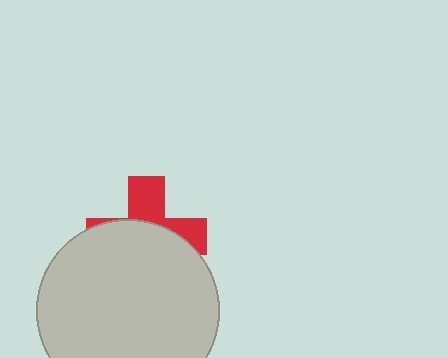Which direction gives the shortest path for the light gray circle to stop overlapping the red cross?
Moving down gives the shortest separation.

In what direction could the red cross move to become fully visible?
The red cross could move up. That would shift it out from behind the light gray circle entirely.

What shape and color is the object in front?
The object in front is a light gray circle.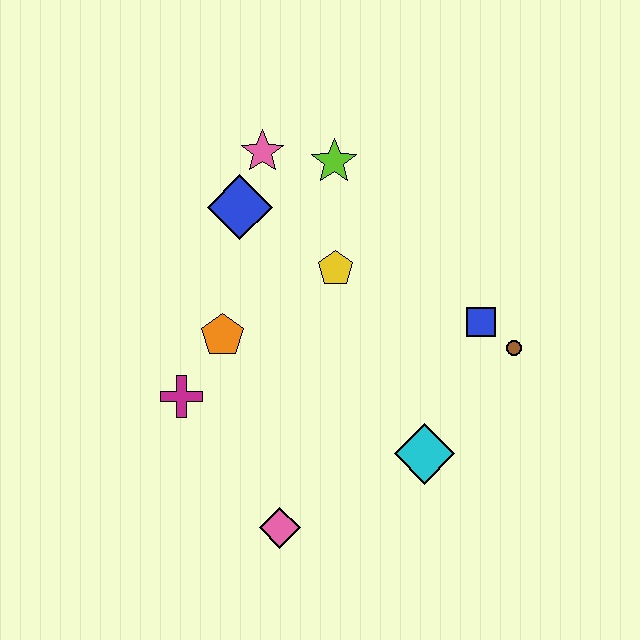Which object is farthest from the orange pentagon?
The brown circle is farthest from the orange pentagon.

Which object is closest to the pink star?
The blue diamond is closest to the pink star.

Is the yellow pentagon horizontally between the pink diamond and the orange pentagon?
No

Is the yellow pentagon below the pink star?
Yes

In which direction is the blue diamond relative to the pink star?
The blue diamond is below the pink star.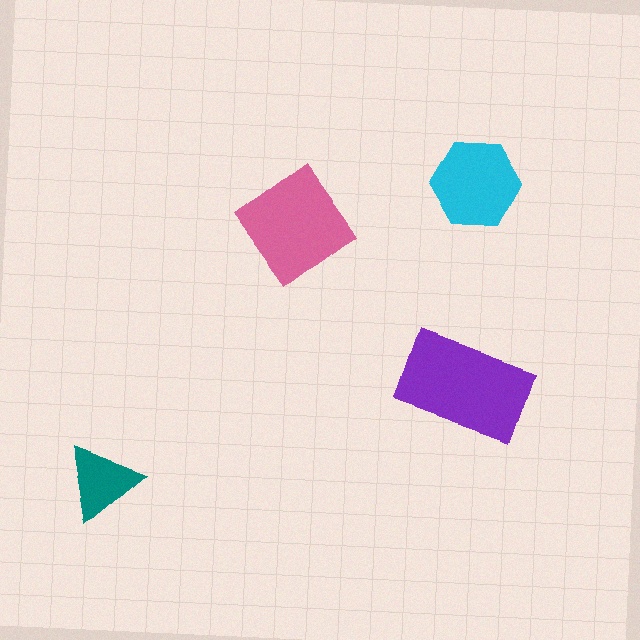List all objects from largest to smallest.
The purple rectangle, the pink diamond, the cyan hexagon, the teal triangle.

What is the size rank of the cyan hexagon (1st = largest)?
3rd.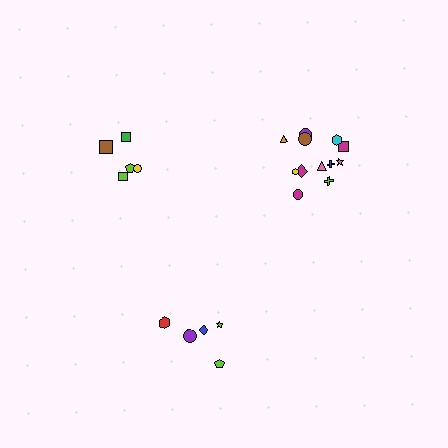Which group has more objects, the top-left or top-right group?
The top-right group.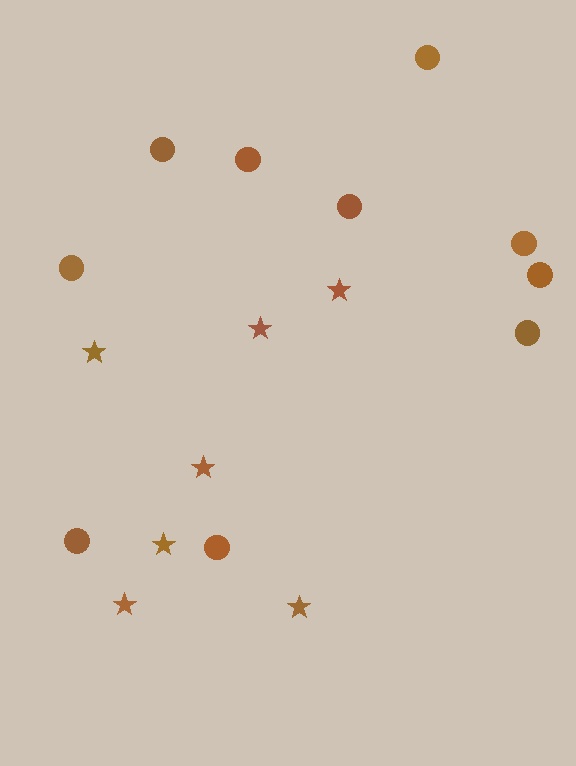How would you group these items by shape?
There are 2 groups: one group of stars (7) and one group of circles (10).